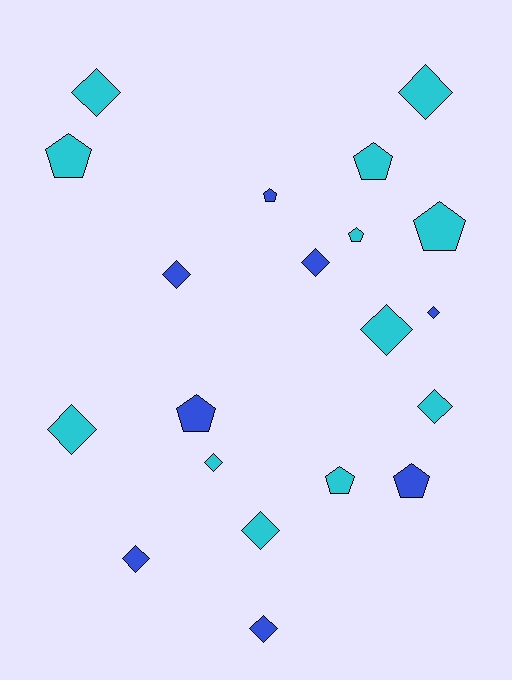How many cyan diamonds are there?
There are 7 cyan diamonds.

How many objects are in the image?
There are 20 objects.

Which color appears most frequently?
Cyan, with 12 objects.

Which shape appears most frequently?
Diamond, with 12 objects.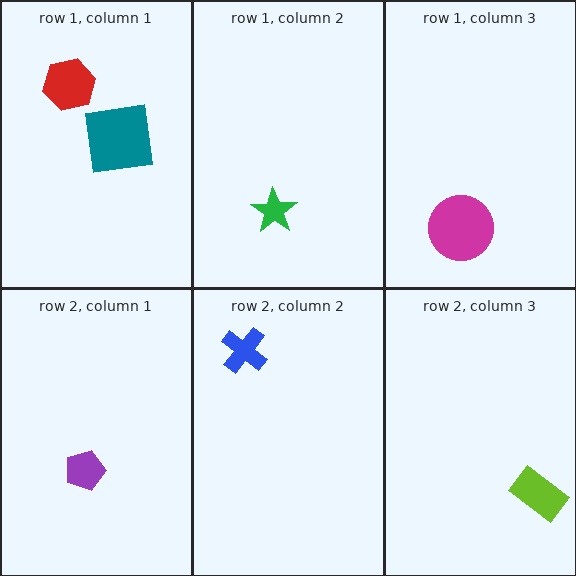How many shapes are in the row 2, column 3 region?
1.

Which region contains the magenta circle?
The row 1, column 3 region.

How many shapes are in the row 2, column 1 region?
1.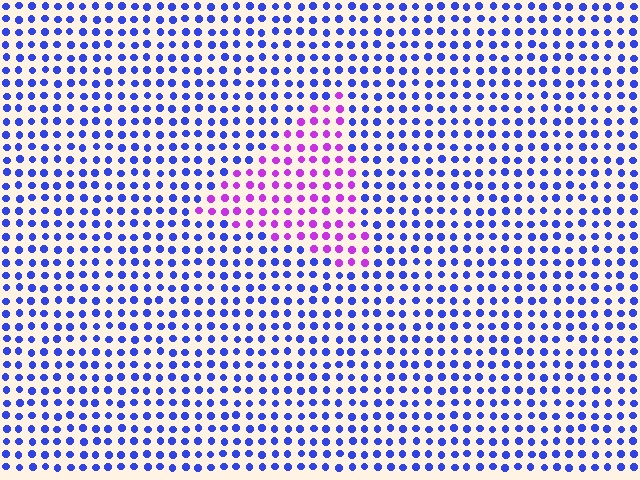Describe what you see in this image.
The image is filled with small blue elements in a uniform arrangement. A triangle-shaped region is visible where the elements are tinted to a slightly different hue, forming a subtle color boundary.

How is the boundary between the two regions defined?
The boundary is defined purely by a slight shift in hue (about 57 degrees). Spacing, size, and orientation are identical on both sides.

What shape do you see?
I see a triangle.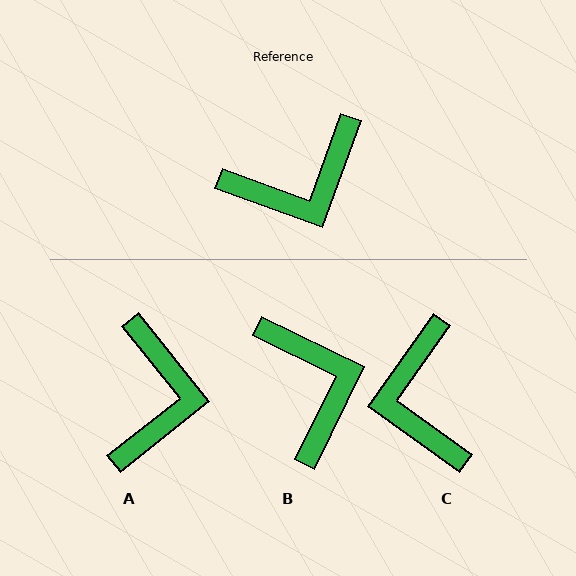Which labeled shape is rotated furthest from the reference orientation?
C, about 105 degrees away.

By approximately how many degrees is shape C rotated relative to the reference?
Approximately 105 degrees clockwise.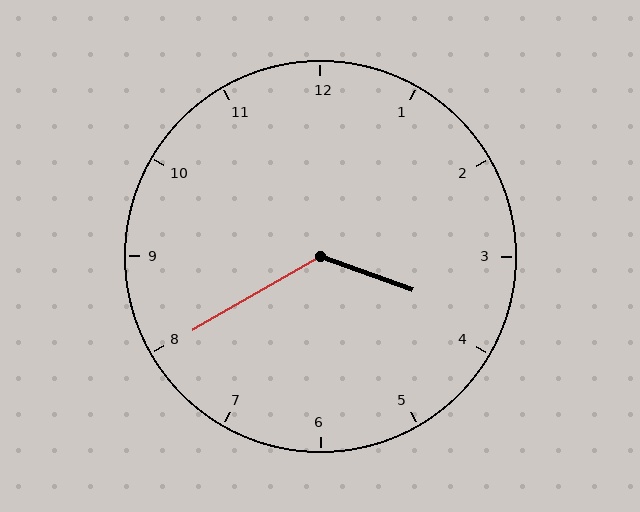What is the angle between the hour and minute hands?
Approximately 130 degrees.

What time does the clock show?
3:40.